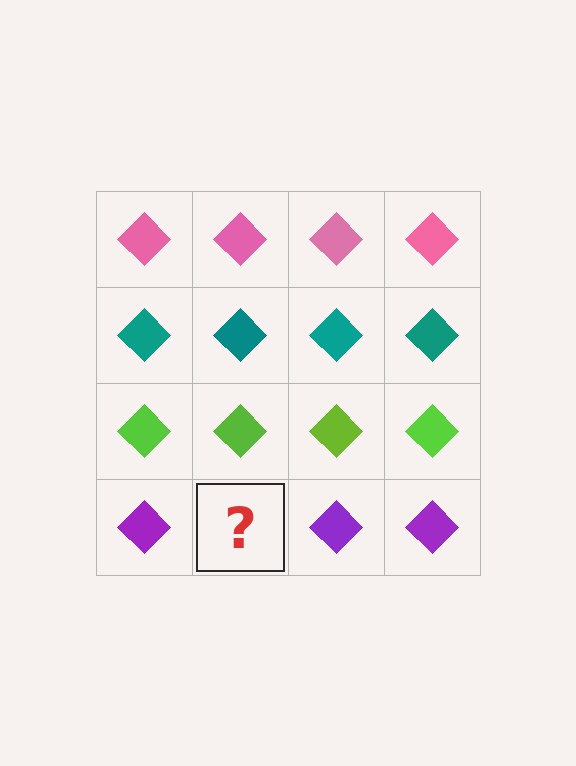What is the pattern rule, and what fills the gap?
The rule is that each row has a consistent color. The gap should be filled with a purple diamond.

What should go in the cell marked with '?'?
The missing cell should contain a purple diamond.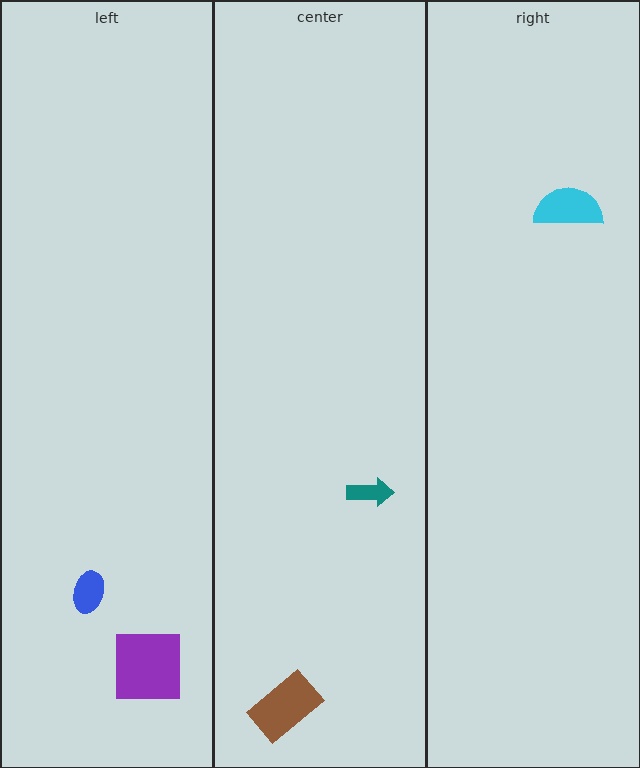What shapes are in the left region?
The purple square, the blue ellipse.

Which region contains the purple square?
The left region.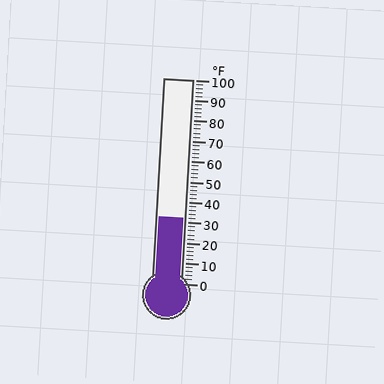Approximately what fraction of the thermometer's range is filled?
The thermometer is filled to approximately 30% of its range.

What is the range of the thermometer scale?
The thermometer scale ranges from 0°F to 100°F.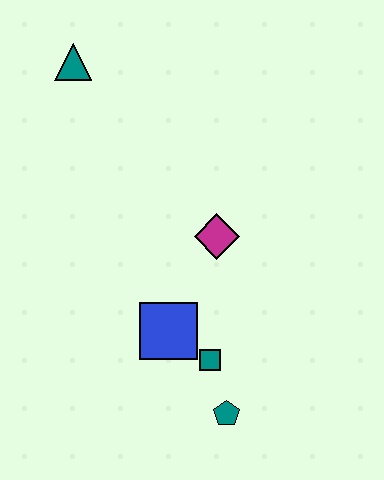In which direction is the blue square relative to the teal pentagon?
The blue square is above the teal pentagon.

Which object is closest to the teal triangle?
The magenta diamond is closest to the teal triangle.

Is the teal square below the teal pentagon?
No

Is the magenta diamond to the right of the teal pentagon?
No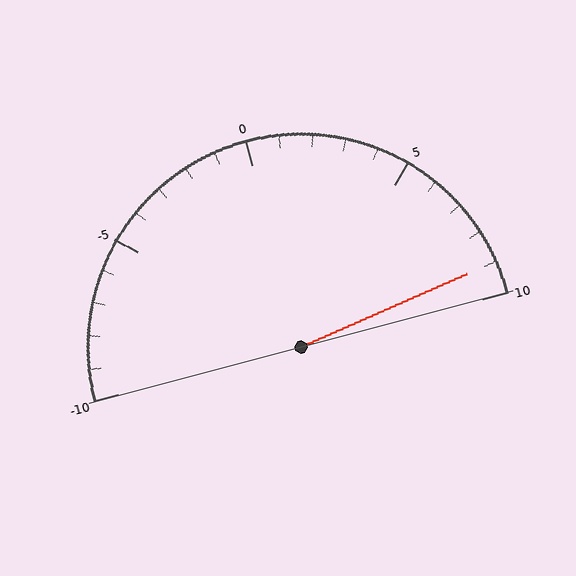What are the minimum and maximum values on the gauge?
The gauge ranges from -10 to 10.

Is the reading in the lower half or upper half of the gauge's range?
The reading is in the upper half of the range (-10 to 10).